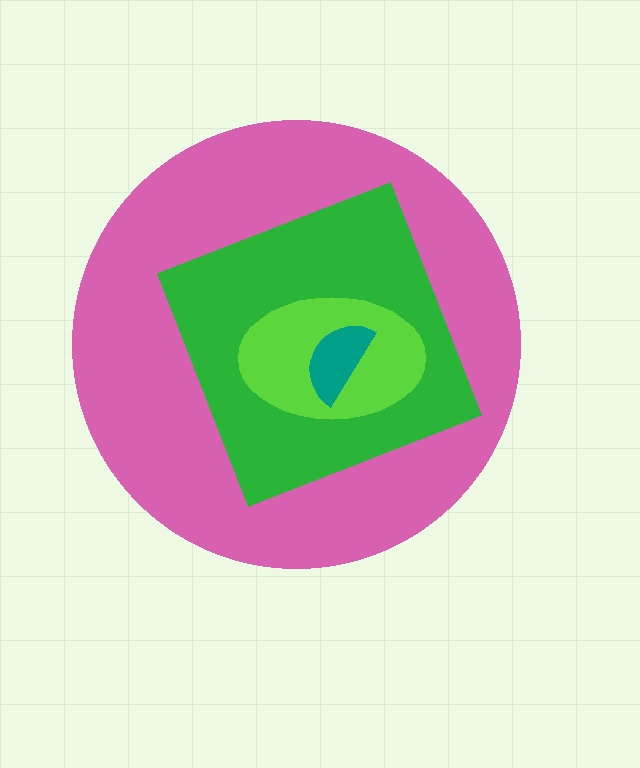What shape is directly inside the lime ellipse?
The teal semicircle.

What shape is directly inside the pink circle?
The green diamond.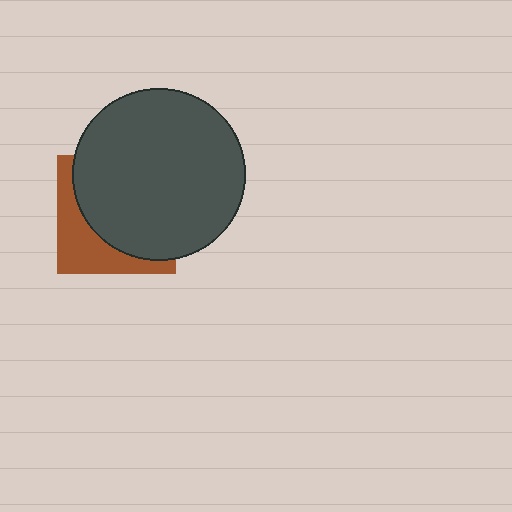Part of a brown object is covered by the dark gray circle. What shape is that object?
It is a square.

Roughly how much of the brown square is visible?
A small part of it is visible (roughly 33%).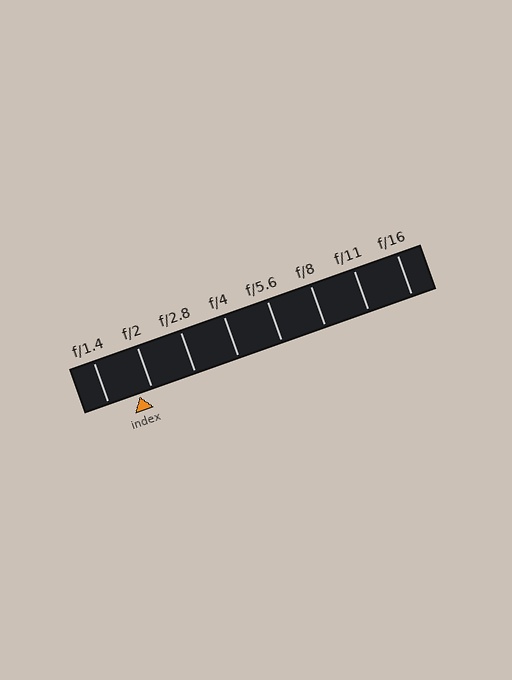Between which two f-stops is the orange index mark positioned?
The index mark is between f/1.4 and f/2.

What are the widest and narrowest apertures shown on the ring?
The widest aperture shown is f/1.4 and the narrowest is f/16.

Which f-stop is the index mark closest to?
The index mark is closest to f/2.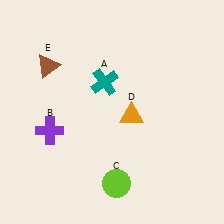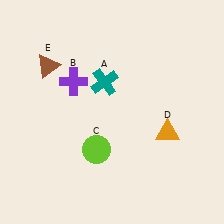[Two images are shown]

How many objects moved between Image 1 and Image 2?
3 objects moved between the two images.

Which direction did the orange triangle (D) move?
The orange triangle (D) moved right.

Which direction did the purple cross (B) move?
The purple cross (B) moved up.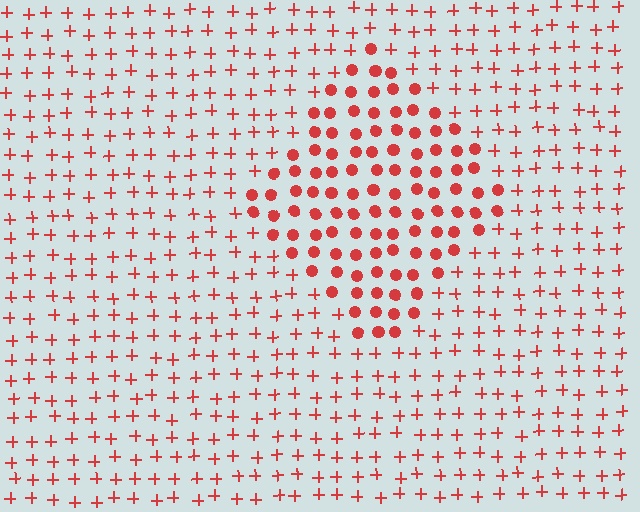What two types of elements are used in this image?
The image uses circles inside the diamond region and plus signs outside it.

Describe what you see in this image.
The image is filled with small red elements arranged in a uniform grid. A diamond-shaped region contains circles, while the surrounding area contains plus signs. The boundary is defined purely by the change in element shape.